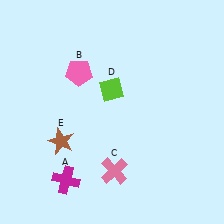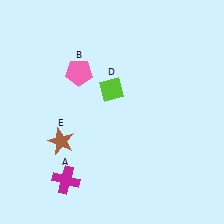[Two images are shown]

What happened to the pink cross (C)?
The pink cross (C) was removed in Image 2. It was in the bottom-right area of Image 1.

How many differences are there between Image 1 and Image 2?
There is 1 difference between the two images.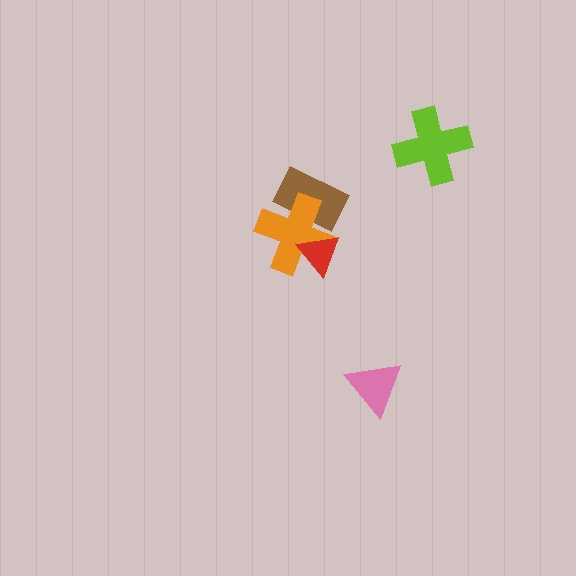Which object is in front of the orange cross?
The red triangle is in front of the orange cross.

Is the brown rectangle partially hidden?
Yes, it is partially covered by another shape.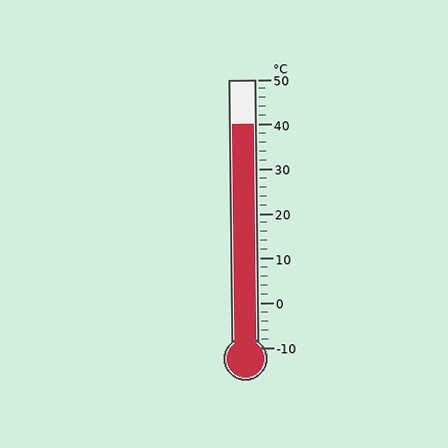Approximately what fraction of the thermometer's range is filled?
The thermometer is filled to approximately 85% of its range.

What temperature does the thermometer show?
The thermometer shows approximately 40°C.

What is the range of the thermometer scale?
The thermometer scale ranges from -10°C to 50°C.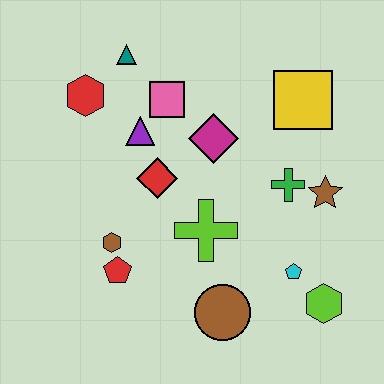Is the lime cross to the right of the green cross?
No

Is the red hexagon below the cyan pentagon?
No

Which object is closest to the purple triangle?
The pink square is closest to the purple triangle.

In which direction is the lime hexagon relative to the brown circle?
The lime hexagon is to the right of the brown circle.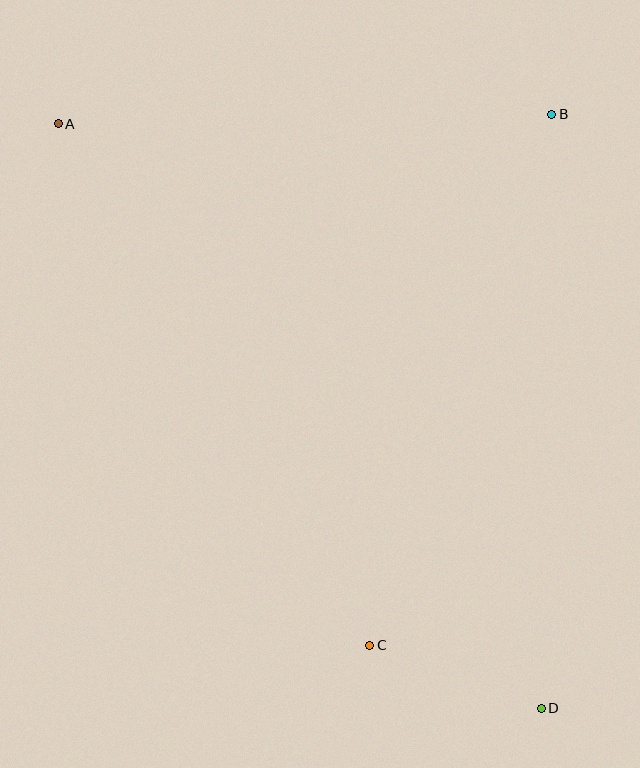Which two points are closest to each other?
Points C and D are closest to each other.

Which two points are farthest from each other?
Points A and D are farthest from each other.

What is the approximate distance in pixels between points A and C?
The distance between A and C is approximately 608 pixels.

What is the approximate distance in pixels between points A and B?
The distance between A and B is approximately 494 pixels.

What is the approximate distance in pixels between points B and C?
The distance between B and C is approximately 562 pixels.